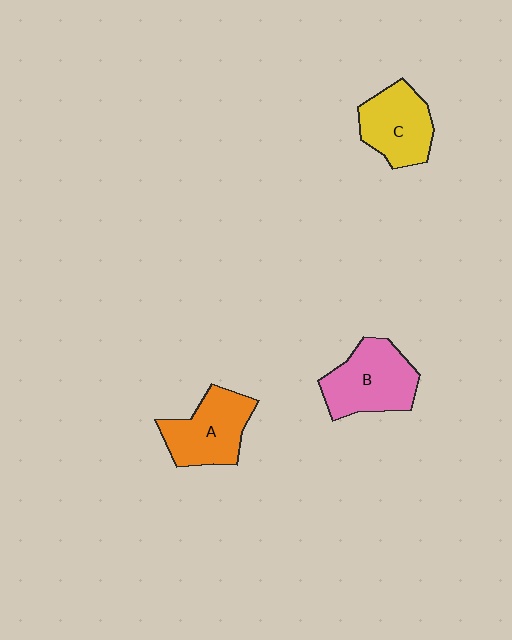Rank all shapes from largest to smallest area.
From largest to smallest: B (pink), A (orange), C (yellow).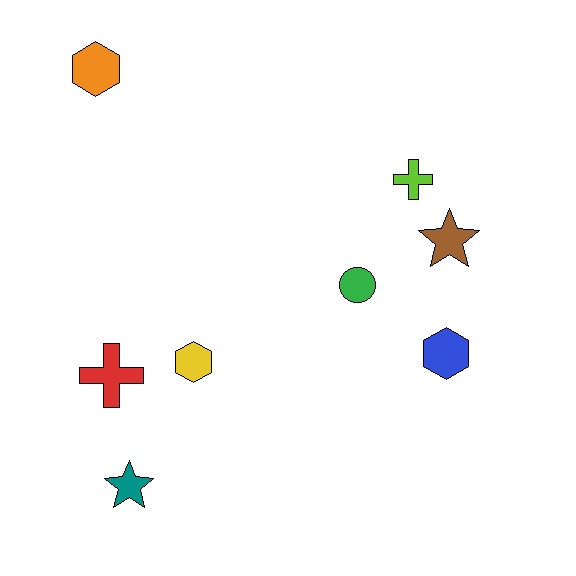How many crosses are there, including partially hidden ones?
There are 2 crosses.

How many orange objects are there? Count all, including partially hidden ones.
There is 1 orange object.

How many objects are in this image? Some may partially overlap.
There are 8 objects.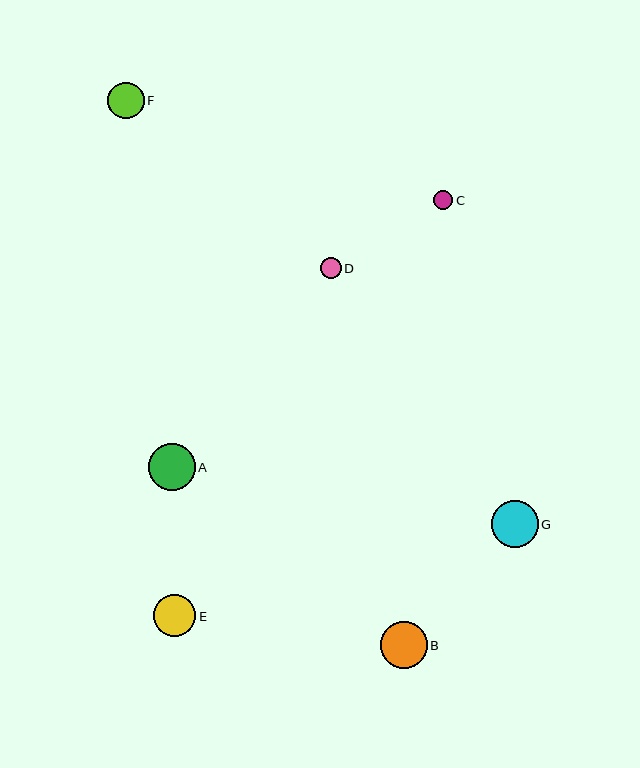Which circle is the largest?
Circle A is the largest with a size of approximately 47 pixels.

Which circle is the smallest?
Circle C is the smallest with a size of approximately 19 pixels.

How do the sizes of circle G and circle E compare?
Circle G and circle E are approximately the same size.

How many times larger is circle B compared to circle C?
Circle B is approximately 2.4 times the size of circle C.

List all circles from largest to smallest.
From largest to smallest: A, B, G, E, F, D, C.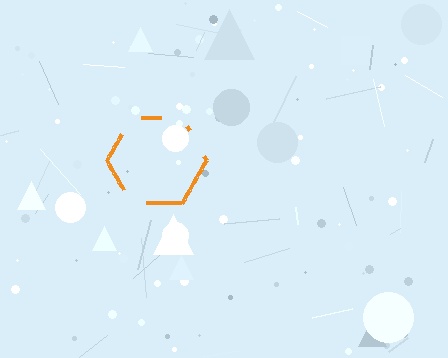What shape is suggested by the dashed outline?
The dashed outline suggests a hexagon.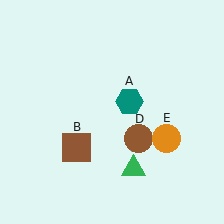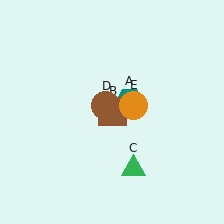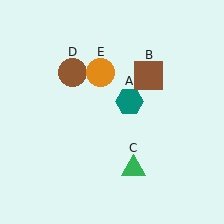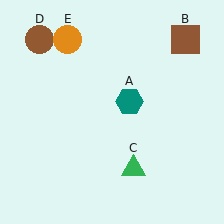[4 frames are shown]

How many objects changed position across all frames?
3 objects changed position: brown square (object B), brown circle (object D), orange circle (object E).